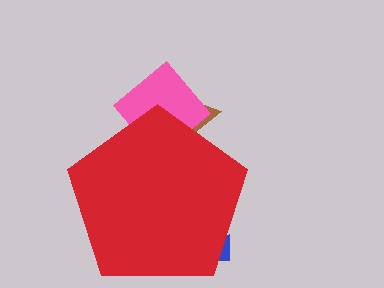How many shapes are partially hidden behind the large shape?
3 shapes are partially hidden.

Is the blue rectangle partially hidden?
Yes, the blue rectangle is partially hidden behind the red pentagon.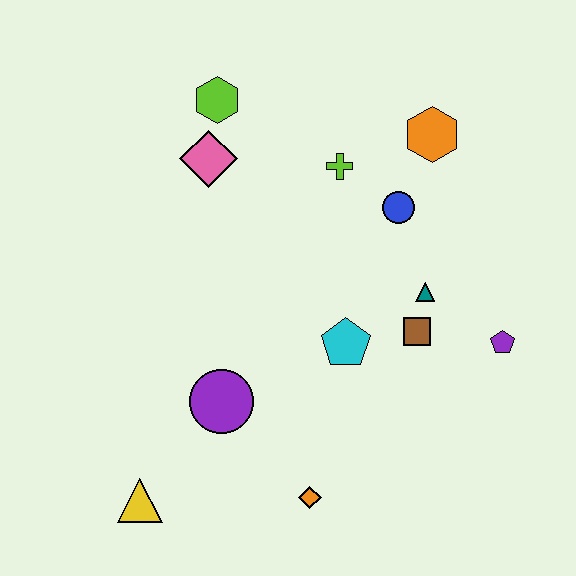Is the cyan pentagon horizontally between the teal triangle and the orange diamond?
Yes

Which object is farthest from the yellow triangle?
The orange hexagon is farthest from the yellow triangle.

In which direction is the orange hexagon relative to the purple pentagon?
The orange hexagon is above the purple pentagon.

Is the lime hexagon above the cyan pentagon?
Yes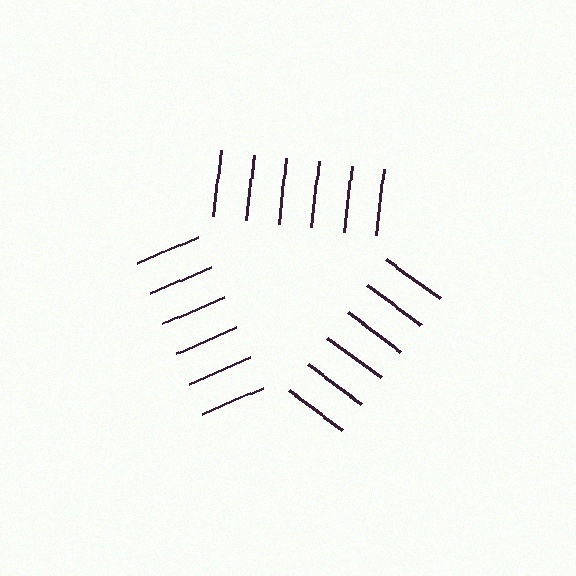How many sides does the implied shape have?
3 sides — the line-ends trace a triangle.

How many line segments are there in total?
18 — 6 along each of the 3 edges.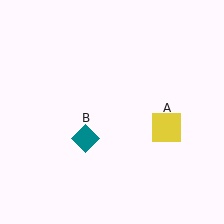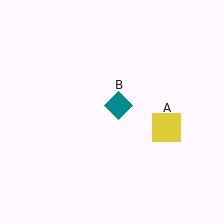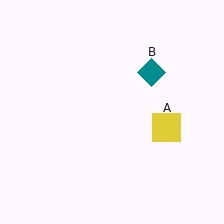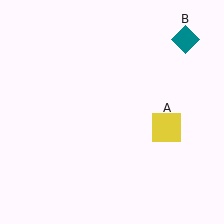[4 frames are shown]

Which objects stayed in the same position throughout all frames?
Yellow square (object A) remained stationary.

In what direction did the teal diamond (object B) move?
The teal diamond (object B) moved up and to the right.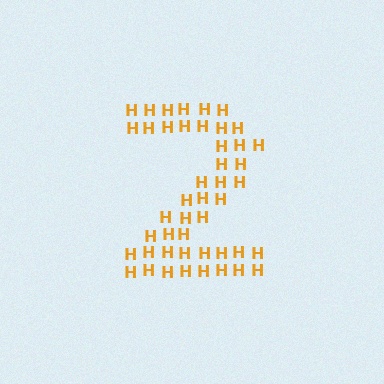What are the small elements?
The small elements are letter H's.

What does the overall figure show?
The overall figure shows the digit 2.